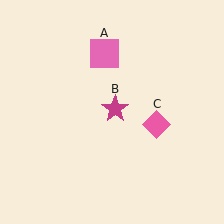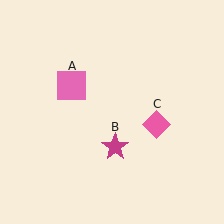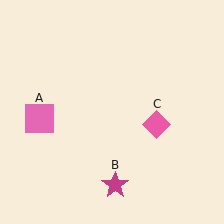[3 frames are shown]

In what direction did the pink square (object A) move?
The pink square (object A) moved down and to the left.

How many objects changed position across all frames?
2 objects changed position: pink square (object A), magenta star (object B).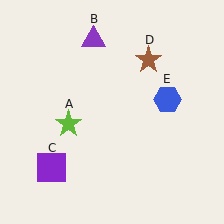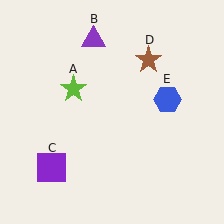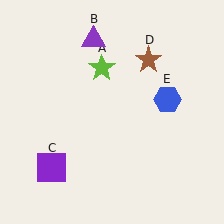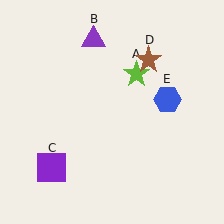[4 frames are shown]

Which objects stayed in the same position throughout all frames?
Purple triangle (object B) and purple square (object C) and brown star (object D) and blue hexagon (object E) remained stationary.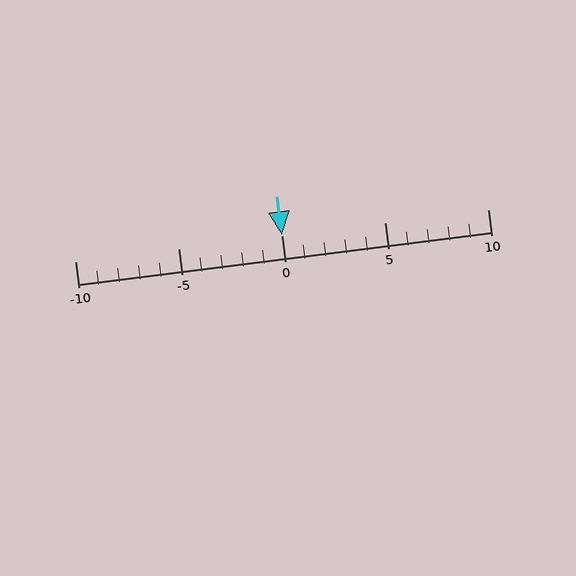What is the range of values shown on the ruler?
The ruler shows values from -10 to 10.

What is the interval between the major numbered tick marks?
The major tick marks are spaced 5 units apart.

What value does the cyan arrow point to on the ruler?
The cyan arrow points to approximately 0.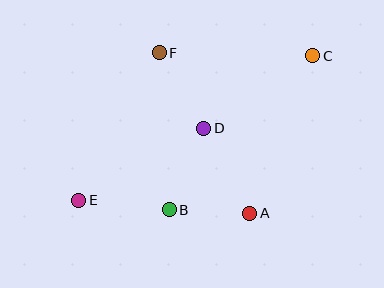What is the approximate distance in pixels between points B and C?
The distance between B and C is approximately 211 pixels.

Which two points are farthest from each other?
Points C and E are farthest from each other.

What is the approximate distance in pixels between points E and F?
The distance between E and F is approximately 168 pixels.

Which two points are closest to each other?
Points A and B are closest to each other.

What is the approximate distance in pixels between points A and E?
The distance between A and E is approximately 172 pixels.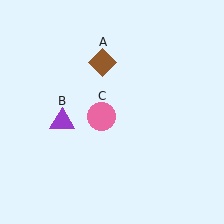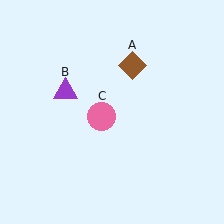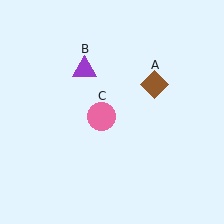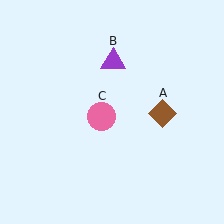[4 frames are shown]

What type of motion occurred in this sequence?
The brown diamond (object A), purple triangle (object B) rotated clockwise around the center of the scene.